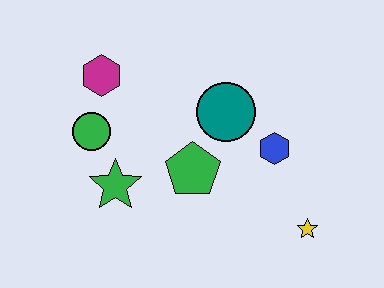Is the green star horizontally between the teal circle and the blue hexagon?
No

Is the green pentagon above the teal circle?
No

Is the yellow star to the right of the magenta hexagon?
Yes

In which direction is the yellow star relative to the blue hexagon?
The yellow star is below the blue hexagon.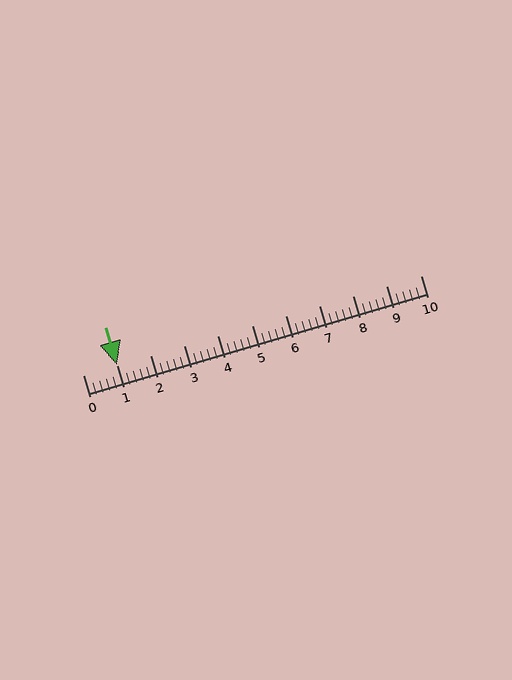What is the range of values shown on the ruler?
The ruler shows values from 0 to 10.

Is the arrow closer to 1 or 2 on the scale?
The arrow is closer to 1.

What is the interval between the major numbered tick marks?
The major tick marks are spaced 1 units apart.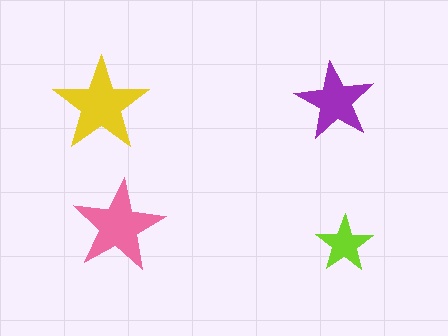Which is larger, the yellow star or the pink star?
The yellow one.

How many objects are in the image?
There are 4 objects in the image.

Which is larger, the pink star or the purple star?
The pink one.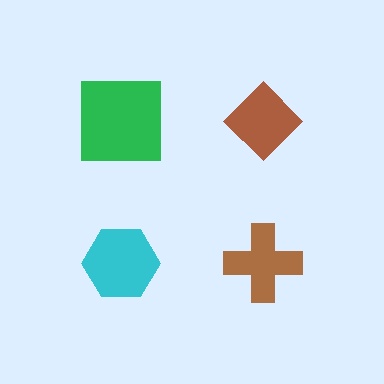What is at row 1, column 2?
A brown diamond.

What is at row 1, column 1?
A green square.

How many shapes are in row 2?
2 shapes.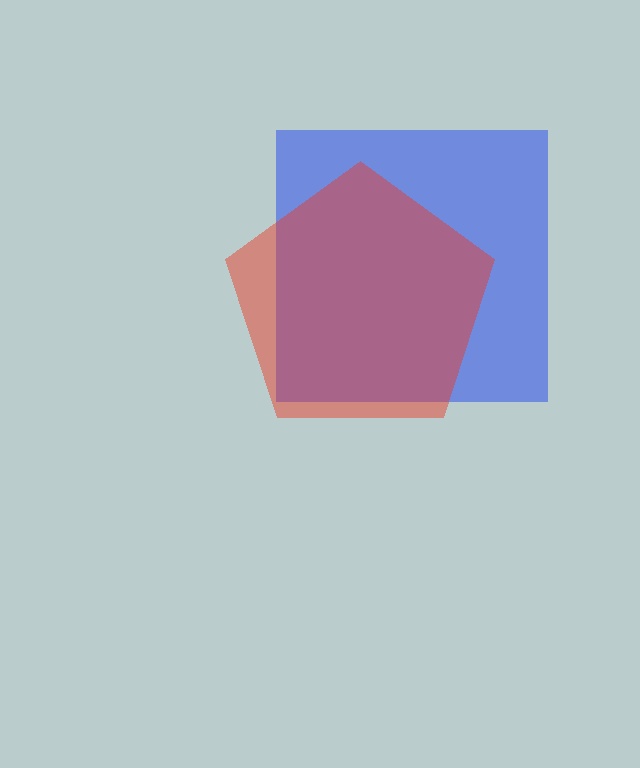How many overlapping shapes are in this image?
There are 2 overlapping shapes in the image.